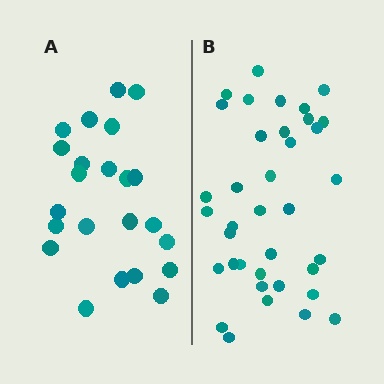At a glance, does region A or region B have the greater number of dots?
Region B (the right region) has more dots.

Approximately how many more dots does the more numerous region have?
Region B has approximately 15 more dots than region A.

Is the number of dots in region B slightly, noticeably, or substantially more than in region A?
Region B has substantially more. The ratio is roughly 1.6 to 1.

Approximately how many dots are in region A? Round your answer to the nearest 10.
About 20 dots. (The exact count is 23, which rounds to 20.)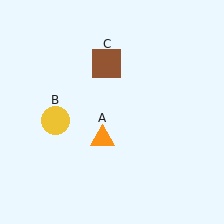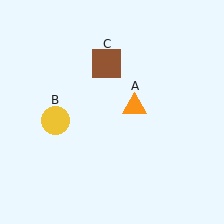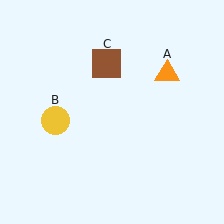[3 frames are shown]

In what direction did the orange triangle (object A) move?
The orange triangle (object A) moved up and to the right.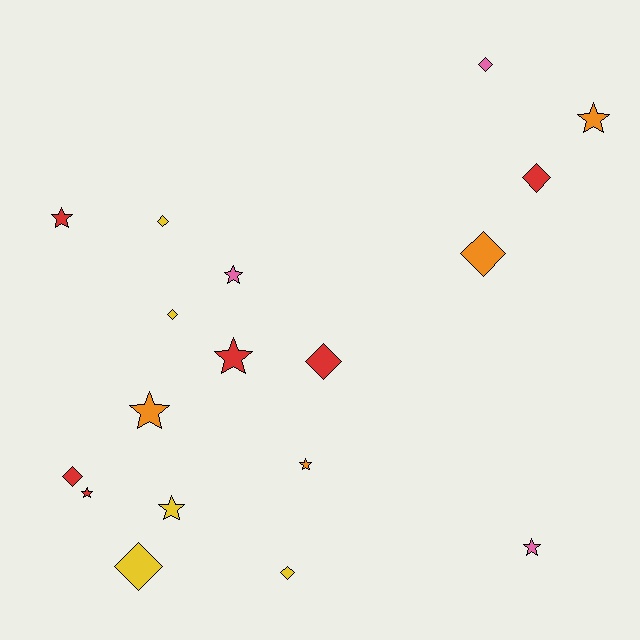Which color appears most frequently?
Red, with 6 objects.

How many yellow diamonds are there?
There are 4 yellow diamonds.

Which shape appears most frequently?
Diamond, with 9 objects.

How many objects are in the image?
There are 18 objects.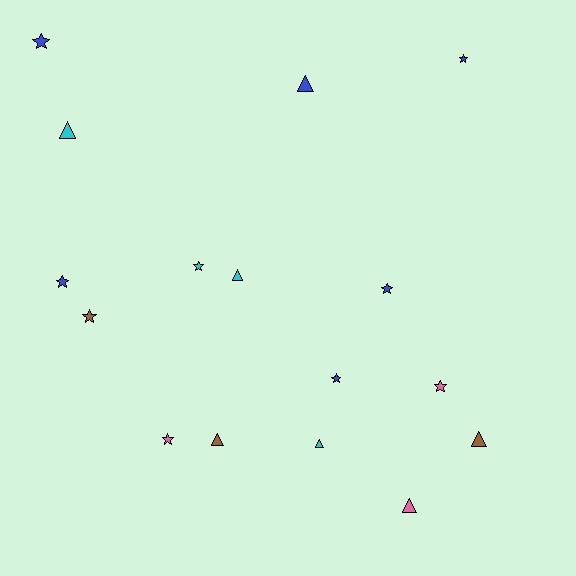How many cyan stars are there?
There is 1 cyan star.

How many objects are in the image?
There are 16 objects.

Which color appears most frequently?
Blue, with 6 objects.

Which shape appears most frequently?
Star, with 9 objects.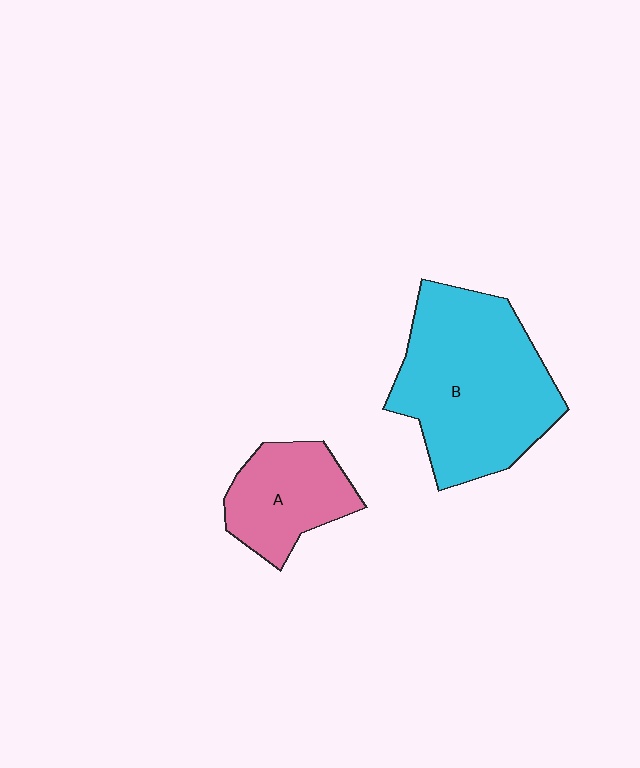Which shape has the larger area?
Shape B (cyan).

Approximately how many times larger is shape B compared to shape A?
Approximately 2.1 times.